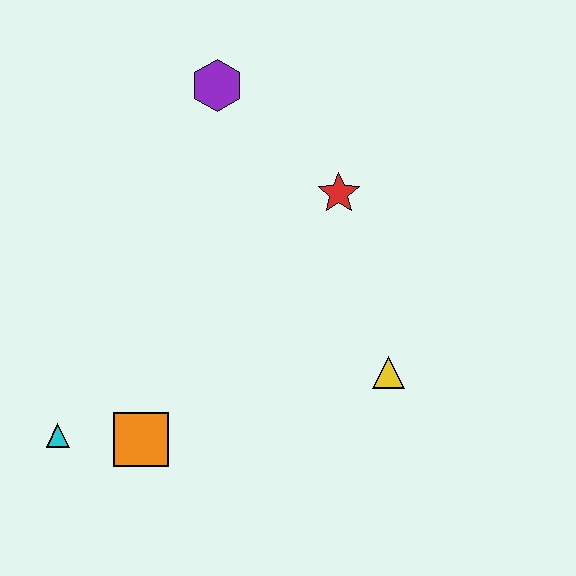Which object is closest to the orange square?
The cyan triangle is closest to the orange square.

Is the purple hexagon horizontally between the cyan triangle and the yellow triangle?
Yes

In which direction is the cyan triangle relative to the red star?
The cyan triangle is to the left of the red star.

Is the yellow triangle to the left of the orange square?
No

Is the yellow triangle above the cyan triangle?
Yes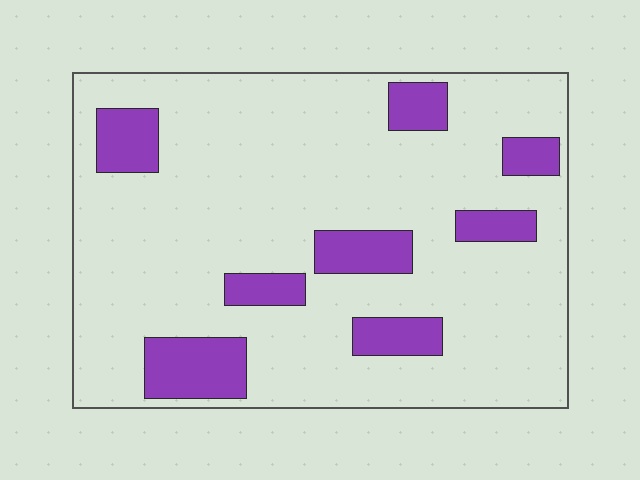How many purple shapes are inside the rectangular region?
8.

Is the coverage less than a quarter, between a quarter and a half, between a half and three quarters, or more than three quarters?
Less than a quarter.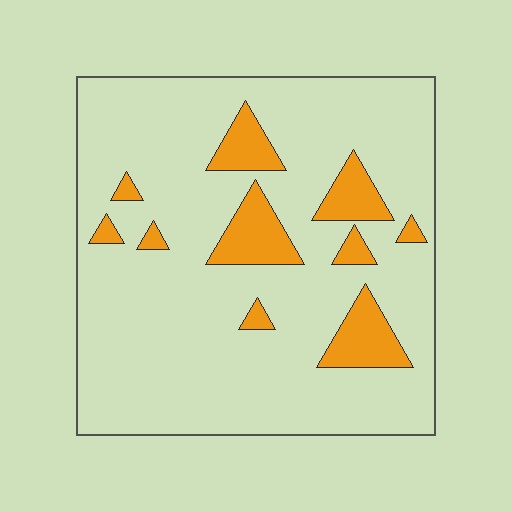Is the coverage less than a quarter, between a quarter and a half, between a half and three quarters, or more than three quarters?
Less than a quarter.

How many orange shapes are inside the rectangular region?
10.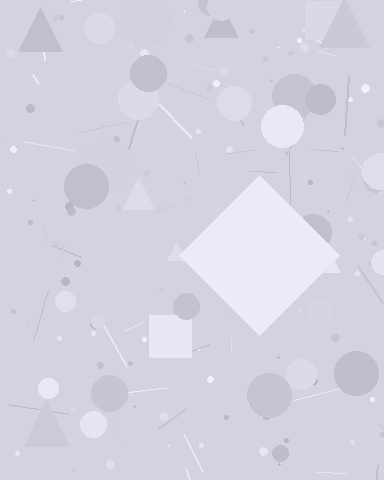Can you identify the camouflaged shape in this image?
The camouflaged shape is a diamond.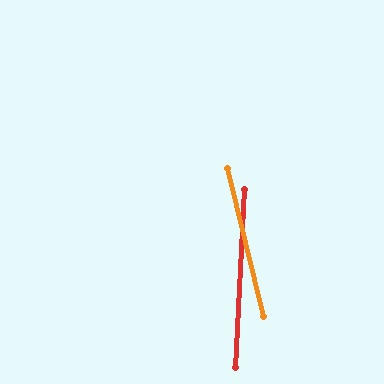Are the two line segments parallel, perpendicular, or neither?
Neither parallel nor perpendicular — they differ by about 17°.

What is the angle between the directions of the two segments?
Approximately 17 degrees.